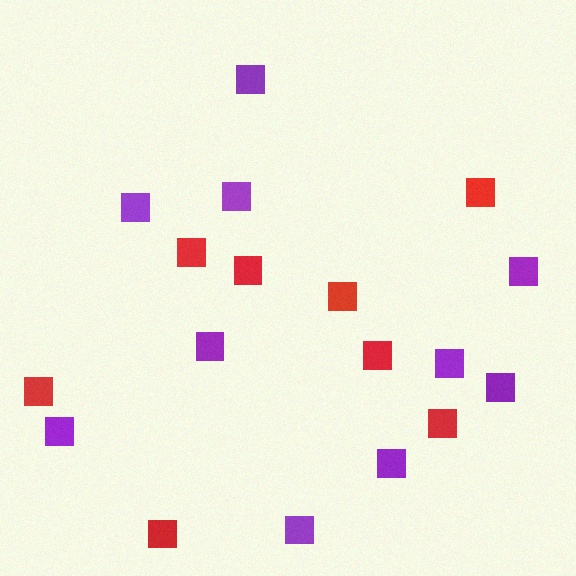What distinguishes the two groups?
There are 2 groups: one group of red squares (8) and one group of purple squares (10).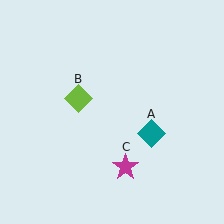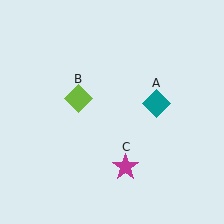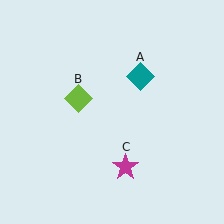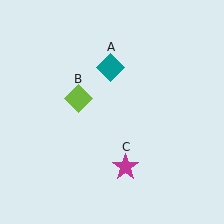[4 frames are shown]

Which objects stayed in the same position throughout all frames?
Lime diamond (object B) and magenta star (object C) remained stationary.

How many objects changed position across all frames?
1 object changed position: teal diamond (object A).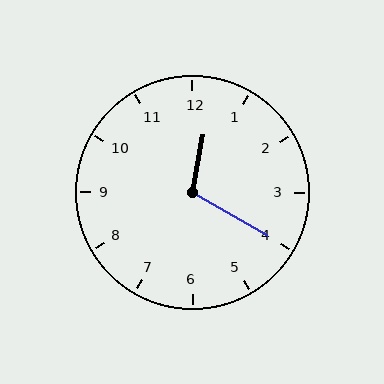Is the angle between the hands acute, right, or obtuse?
It is obtuse.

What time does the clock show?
12:20.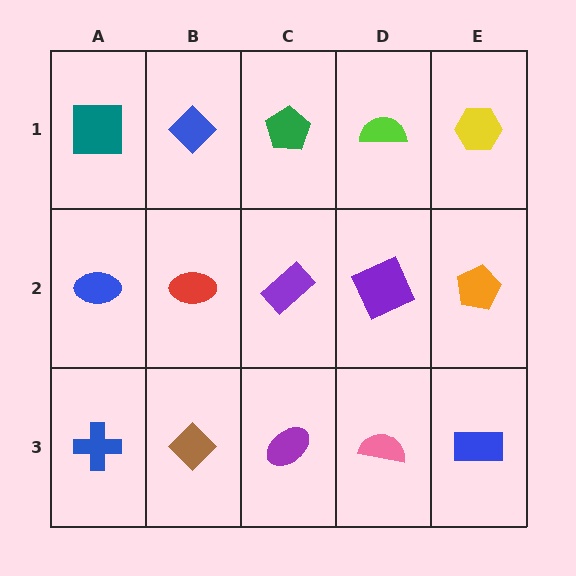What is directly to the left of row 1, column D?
A green pentagon.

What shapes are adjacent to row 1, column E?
An orange pentagon (row 2, column E), a lime semicircle (row 1, column D).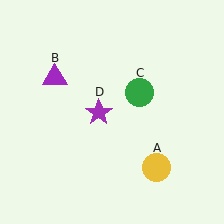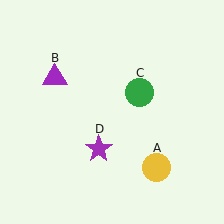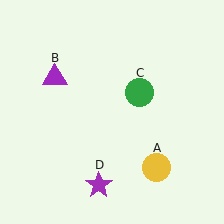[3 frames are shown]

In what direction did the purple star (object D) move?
The purple star (object D) moved down.